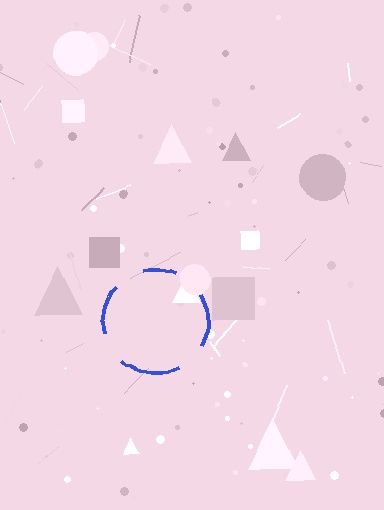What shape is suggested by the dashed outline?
The dashed outline suggests a circle.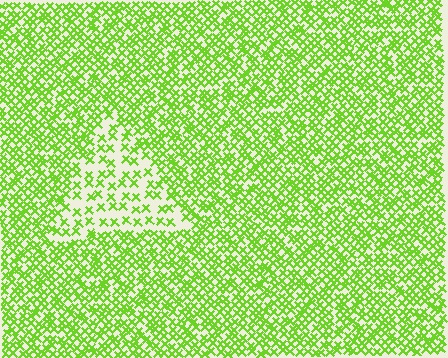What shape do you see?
I see a triangle.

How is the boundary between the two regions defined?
The boundary is defined by a change in element density (approximately 2.2x ratio). All elements are the same color, size, and shape.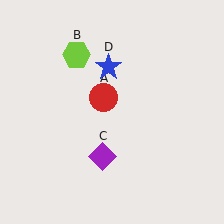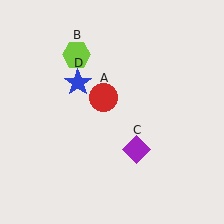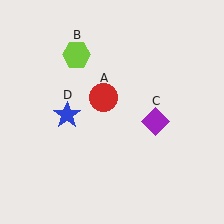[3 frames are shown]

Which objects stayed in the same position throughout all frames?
Red circle (object A) and lime hexagon (object B) remained stationary.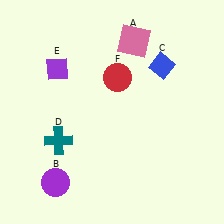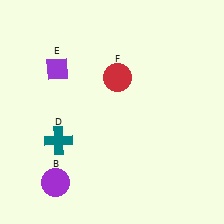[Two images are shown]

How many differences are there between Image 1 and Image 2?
There are 2 differences between the two images.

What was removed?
The pink square (A), the blue diamond (C) were removed in Image 2.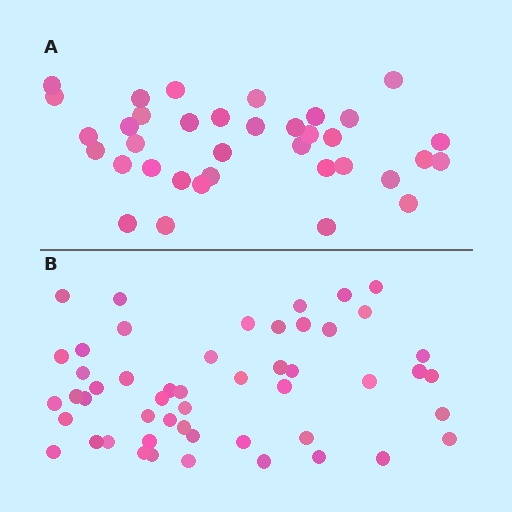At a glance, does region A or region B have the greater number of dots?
Region B (the bottom region) has more dots.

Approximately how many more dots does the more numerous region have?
Region B has approximately 15 more dots than region A.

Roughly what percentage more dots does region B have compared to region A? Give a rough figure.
About 40% more.